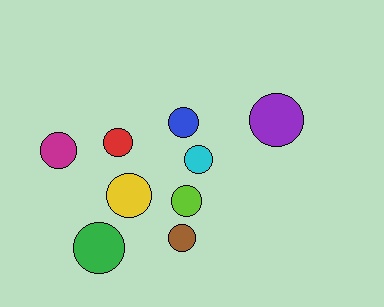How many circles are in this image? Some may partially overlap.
There are 9 circles.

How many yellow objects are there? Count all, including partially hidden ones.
There is 1 yellow object.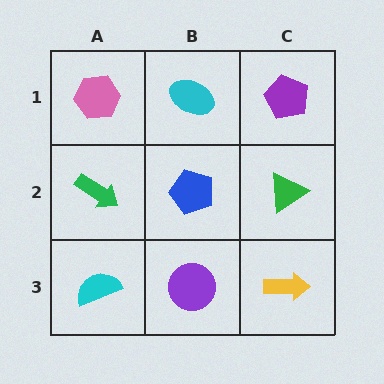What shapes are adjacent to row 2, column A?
A pink hexagon (row 1, column A), a cyan semicircle (row 3, column A), a blue pentagon (row 2, column B).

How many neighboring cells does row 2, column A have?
3.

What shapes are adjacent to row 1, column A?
A green arrow (row 2, column A), a cyan ellipse (row 1, column B).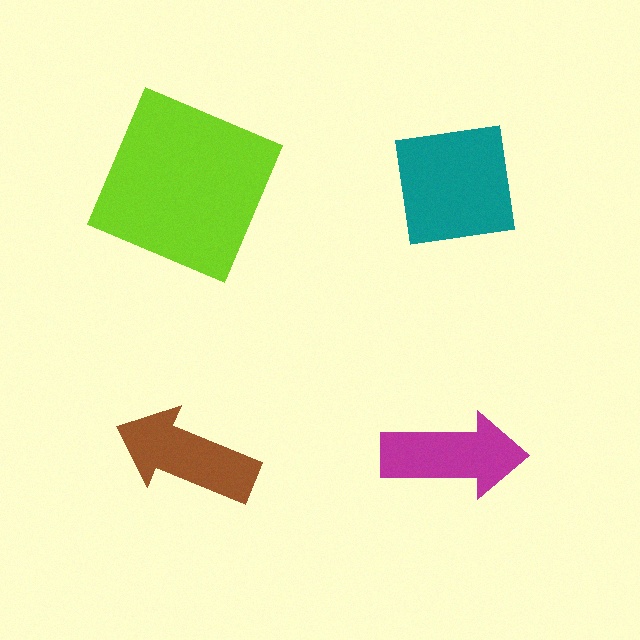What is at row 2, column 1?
A brown arrow.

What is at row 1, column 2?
A teal square.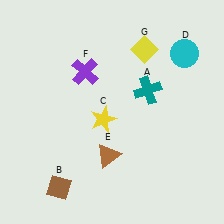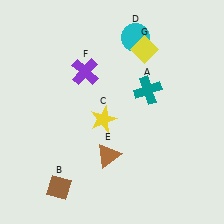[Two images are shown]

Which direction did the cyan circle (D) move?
The cyan circle (D) moved left.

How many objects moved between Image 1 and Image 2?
1 object moved between the two images.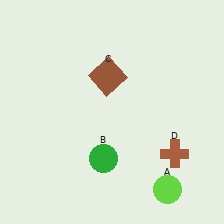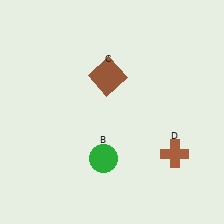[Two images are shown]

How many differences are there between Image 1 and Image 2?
There is 1 difference between the two images.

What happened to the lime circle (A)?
The lime circle (A) was removed in Image 2. It was in the bottom-right area of Image 1.